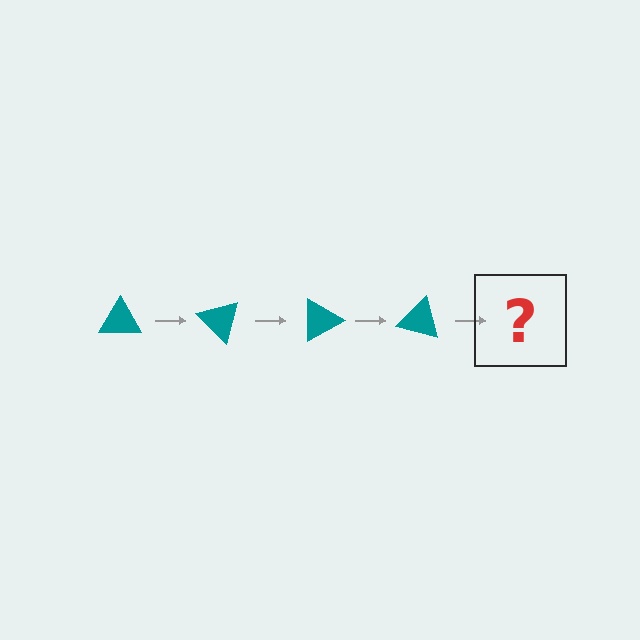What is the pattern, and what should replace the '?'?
The pattern is that the triangle rotates 45 degrees each step. The '?' should be a teal triangle rotated 180 degrees.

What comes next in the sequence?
The next element should be a teal triangle rotated 180 degrees.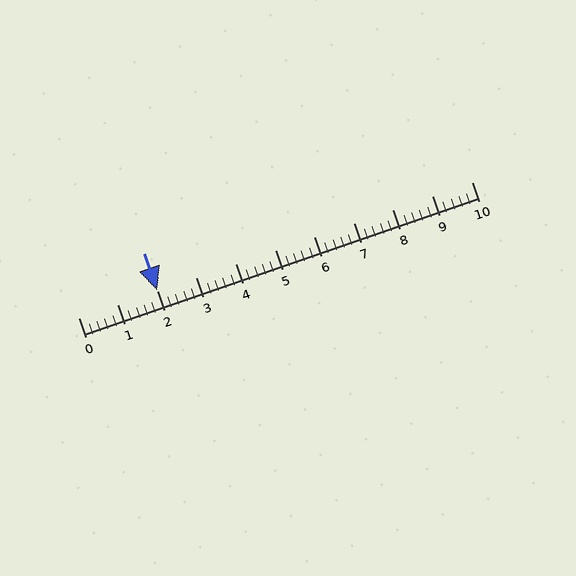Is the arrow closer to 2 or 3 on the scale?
The arrow is closer to 2.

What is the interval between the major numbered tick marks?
The major tick marks are spaced 1 units apart.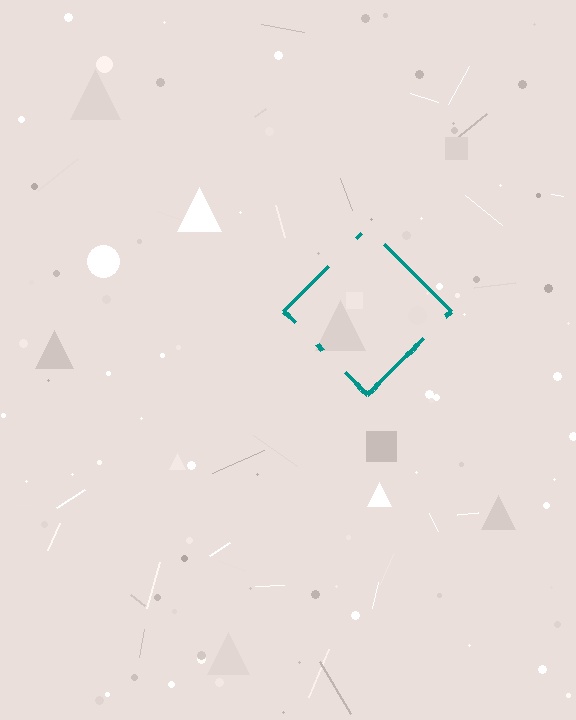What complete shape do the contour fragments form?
The contour fragments form a diamond.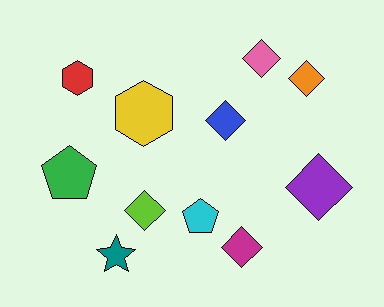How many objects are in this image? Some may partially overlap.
There are 11 objects.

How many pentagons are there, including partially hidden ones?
There are 2 pentagons.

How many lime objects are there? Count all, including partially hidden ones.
There is 1 lime object.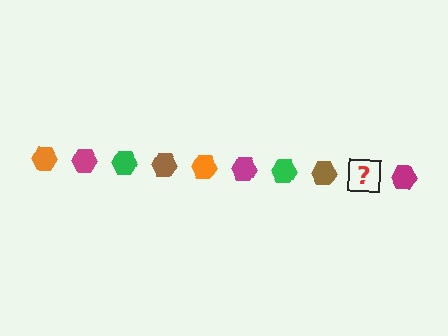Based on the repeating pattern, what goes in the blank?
The blank should be an orange hexagon.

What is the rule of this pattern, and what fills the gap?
The rule is that the pattern cycles through orange, magenta, green, brown hexagons. The gap should be filled with an orange hexagon.